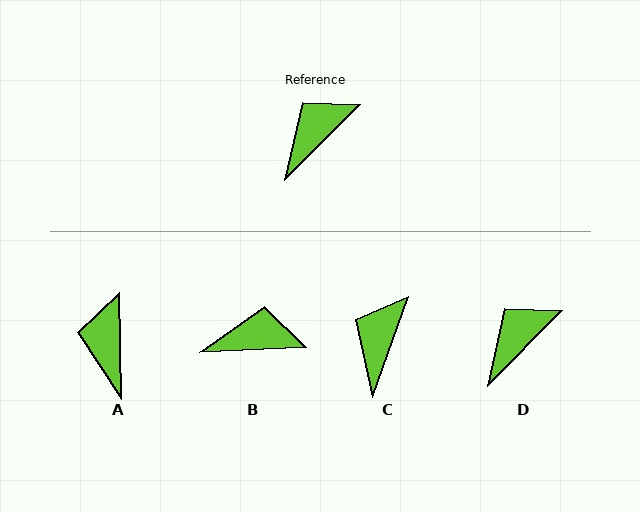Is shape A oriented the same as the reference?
No, it is off by about 46 degrees.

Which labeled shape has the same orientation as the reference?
D.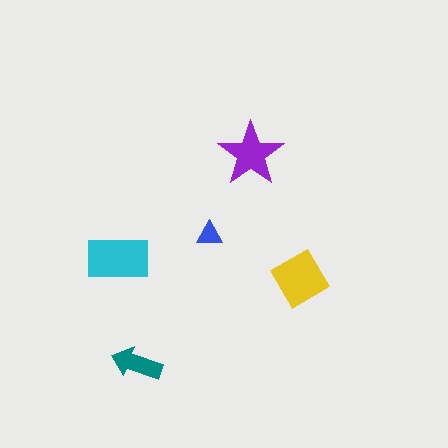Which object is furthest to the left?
The cyan rectangle is leftmost.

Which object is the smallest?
The blue triangle.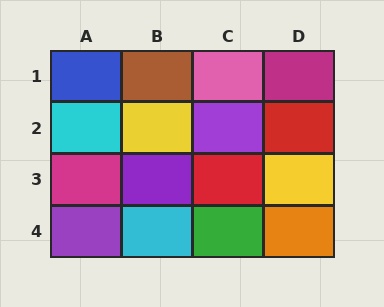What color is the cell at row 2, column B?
Yellow.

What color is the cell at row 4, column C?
Green.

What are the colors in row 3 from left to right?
Magenta, purple, red, yellow.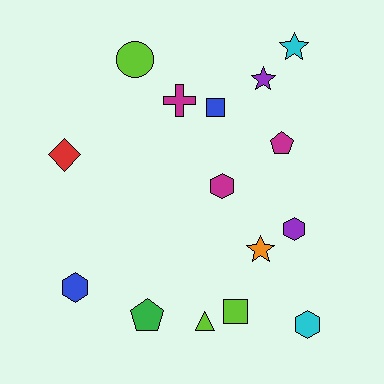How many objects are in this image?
There are 15 objects.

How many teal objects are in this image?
There are no teal objects.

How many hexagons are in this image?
There are 4 hexagons.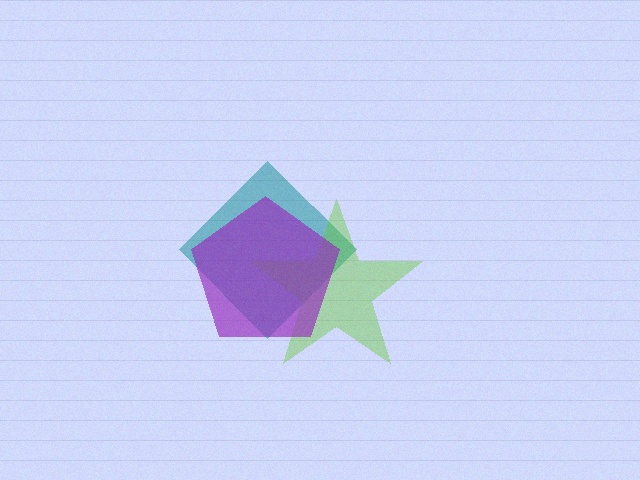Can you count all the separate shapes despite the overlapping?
Yes, there are 3 separate shapes.